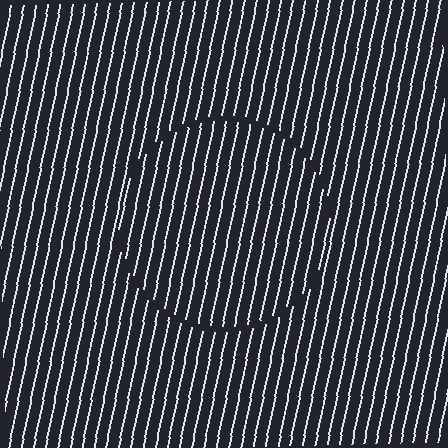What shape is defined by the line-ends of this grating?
An illusory circle. The interior of the shape contains the same grating, shifted by half a period — the contour is defined by the phase discontinuity where line-ends from the inner and outer gratings abut.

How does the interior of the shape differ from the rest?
The interior of the shape contains the same grating, shifted by half a period — the contour is defined by the phase discontinuity where line-ends from the inner and outer gratings abut.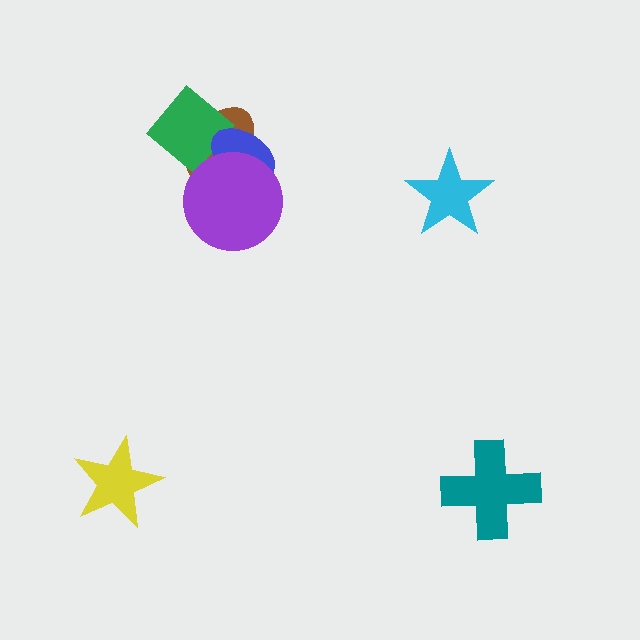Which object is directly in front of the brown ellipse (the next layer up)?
The green diamond is directly in front of the brown ellipse.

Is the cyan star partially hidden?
No, no other shape covers it.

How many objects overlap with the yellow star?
0 objects overlap with the yellow star.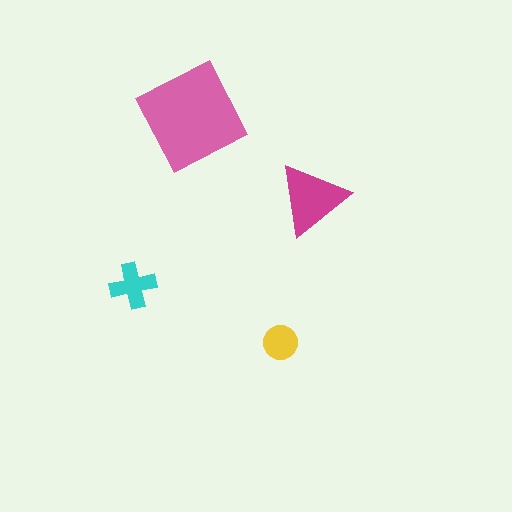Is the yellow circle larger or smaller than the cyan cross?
Smaller.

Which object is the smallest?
The yellow circle.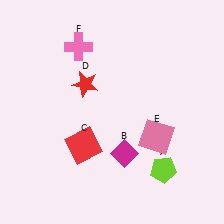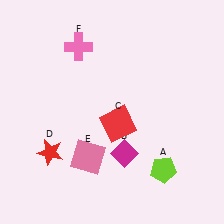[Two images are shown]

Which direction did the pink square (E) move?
The pink square (E) moved left.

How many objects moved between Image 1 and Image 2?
3 objects moved between the two images.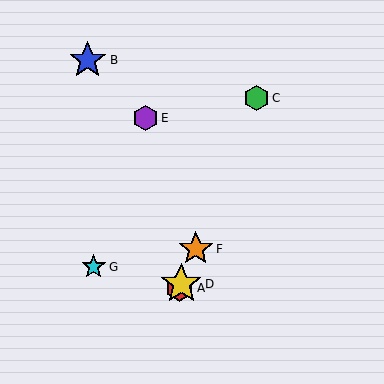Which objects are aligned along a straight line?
Objects A, C, D, F are aligned along a straight line.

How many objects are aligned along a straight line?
4 objects (A, C, D, F) are aligned along a straight line.